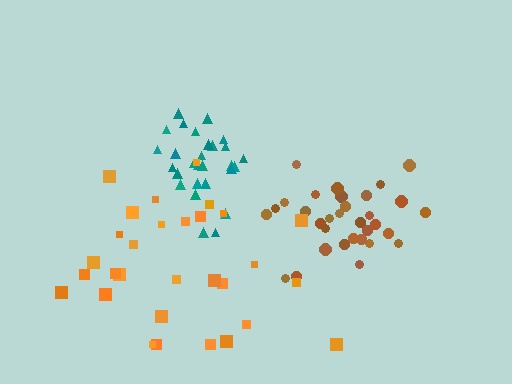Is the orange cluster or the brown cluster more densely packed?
Brown.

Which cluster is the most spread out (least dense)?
Orange.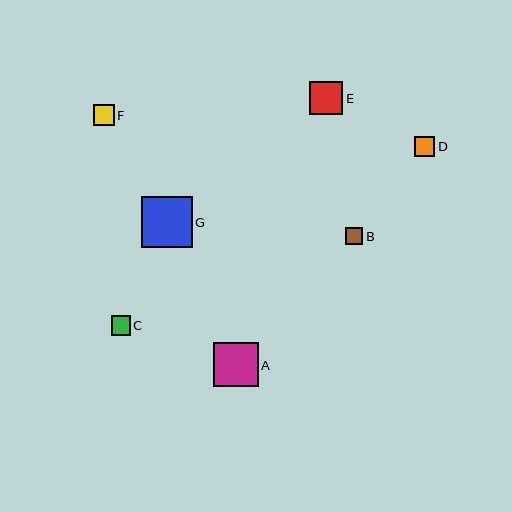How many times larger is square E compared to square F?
Square E is approximately 1.6 times the size of square F.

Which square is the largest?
Square G is the largest with a size of approximately 50 pixels.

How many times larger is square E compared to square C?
Square E is approximately 1.7 times the size of square C.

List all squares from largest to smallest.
From largest to smallest: G, A, E, F, D, C, B.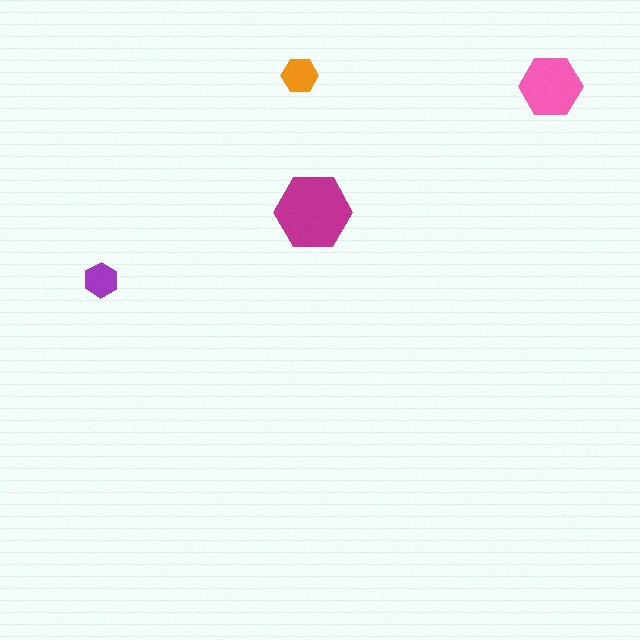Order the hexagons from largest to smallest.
the magenta one, the pink one, the orange one, the purple one.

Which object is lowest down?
The purple hexagon is bottommost.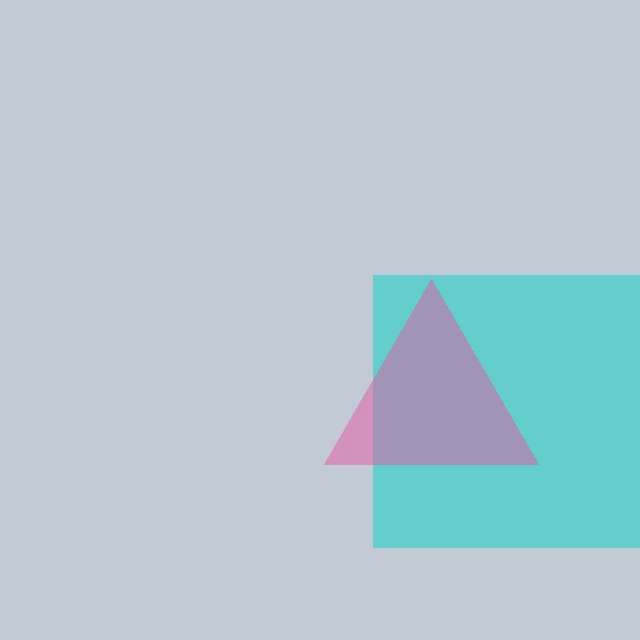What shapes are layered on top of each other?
The layered shapes are: a cyan square, a pink triangle.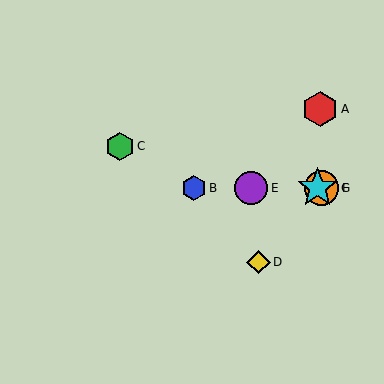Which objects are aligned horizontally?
Objects B, E, F, G are aligned horizontally.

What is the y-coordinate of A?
Object A is at y≈109.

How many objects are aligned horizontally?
4 objects (B, E, F, G) are aligned horizontally.